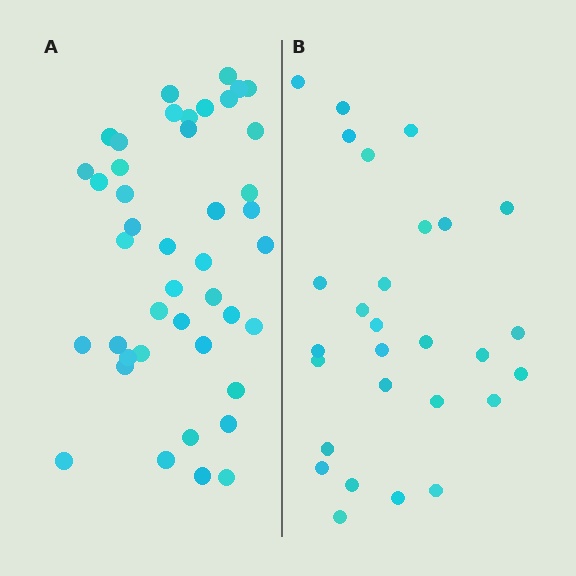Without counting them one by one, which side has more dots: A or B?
Region A (the left region) has more dots.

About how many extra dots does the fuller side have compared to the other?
Region A has approximately 15 more dots than region B.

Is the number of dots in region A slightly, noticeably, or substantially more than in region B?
Region A has substantially more. The ratio is roughly 1.5 to 1.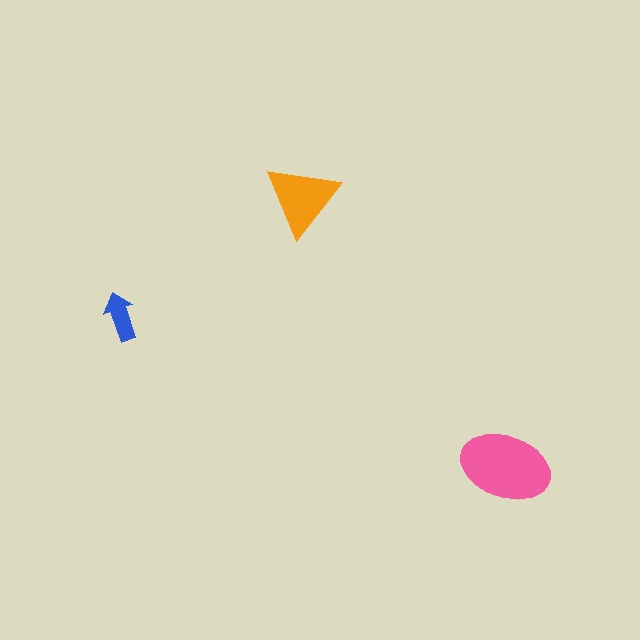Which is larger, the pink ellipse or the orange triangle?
The pink ellipse.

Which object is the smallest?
The blue arrow.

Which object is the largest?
The pink ellipse.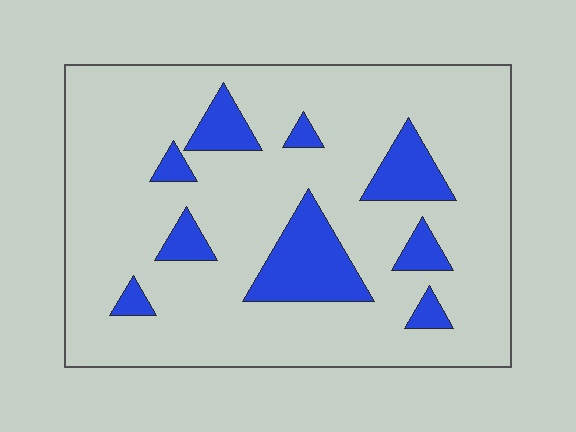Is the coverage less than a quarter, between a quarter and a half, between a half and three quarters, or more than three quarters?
Less than a quarter.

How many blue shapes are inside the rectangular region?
9.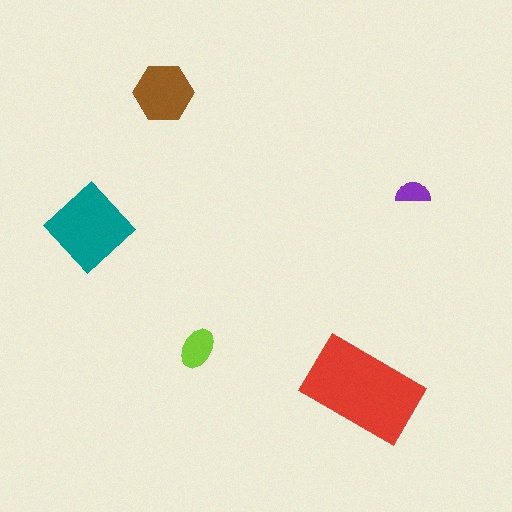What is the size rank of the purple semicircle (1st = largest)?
5th.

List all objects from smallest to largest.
The purple semicircle, the lime ellipse, the brown hexagon, the teal diamond, the red rectangle.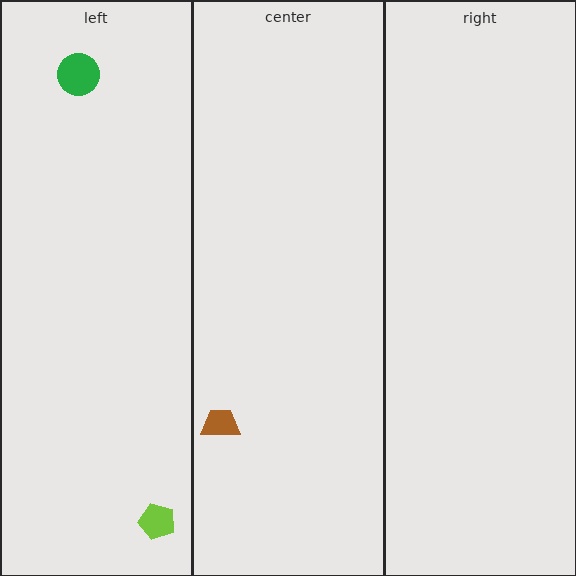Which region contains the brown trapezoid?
The center region.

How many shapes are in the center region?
1.